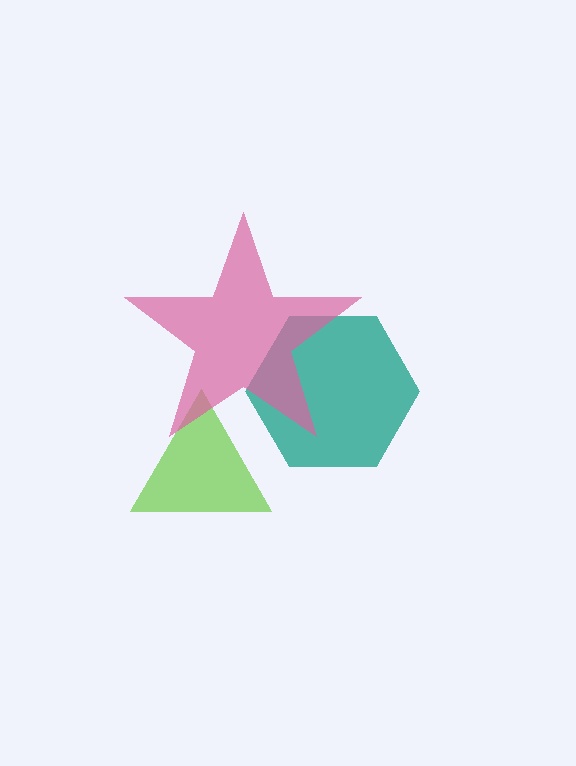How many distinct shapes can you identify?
There are 3 distinct shapes: a teal hexagon, a lime triangle, a pink star.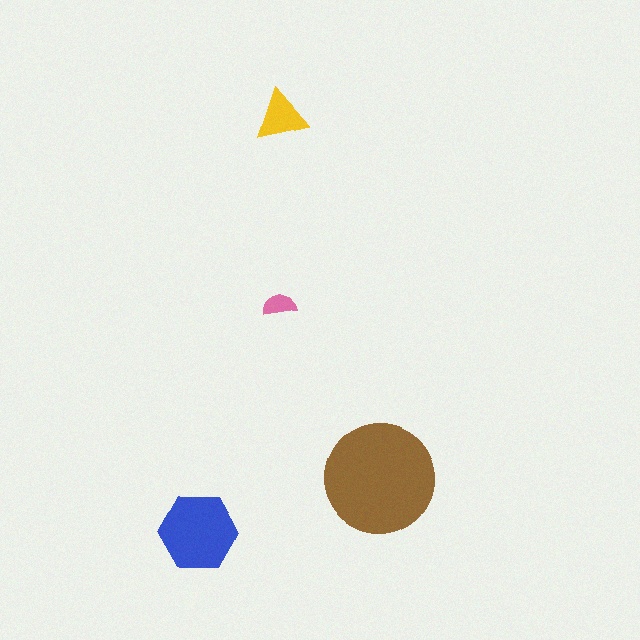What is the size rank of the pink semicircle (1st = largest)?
4th.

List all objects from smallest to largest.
The pink semicircle, the yellow triangle, the blue hexagon, the brown circle.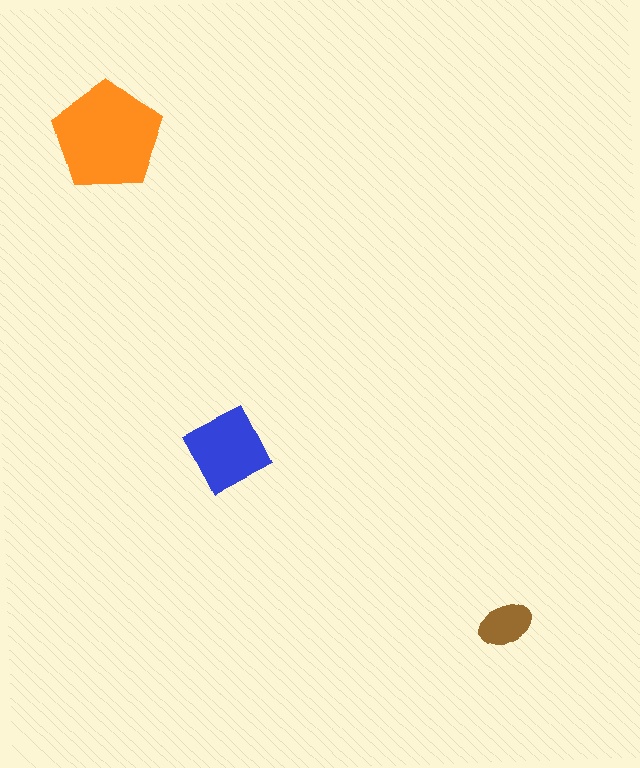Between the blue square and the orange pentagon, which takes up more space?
The orange pentagon.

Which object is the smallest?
The brown ellipse.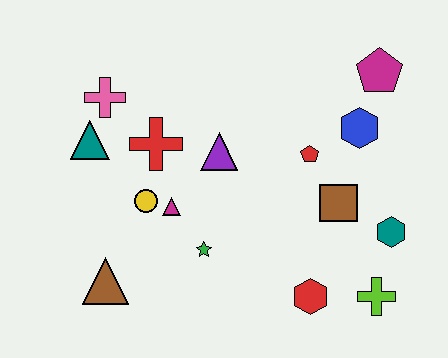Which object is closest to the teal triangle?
The pink cross is closest to the teal triangle.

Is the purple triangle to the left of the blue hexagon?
Yes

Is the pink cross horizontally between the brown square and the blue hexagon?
No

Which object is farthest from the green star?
The magenta pentagon is farthest from the green star.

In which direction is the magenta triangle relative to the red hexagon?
The magenta triangle is to the left of the red hexagon.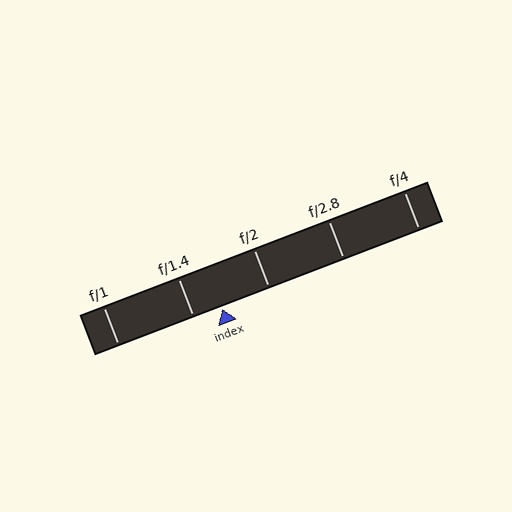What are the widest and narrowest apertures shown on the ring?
The widest aperture shown is f/1 and the narrowest is f/4.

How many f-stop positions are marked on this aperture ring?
There are 5 f-stop positions marked.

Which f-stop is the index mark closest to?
The index mark is closest to f/1.4.